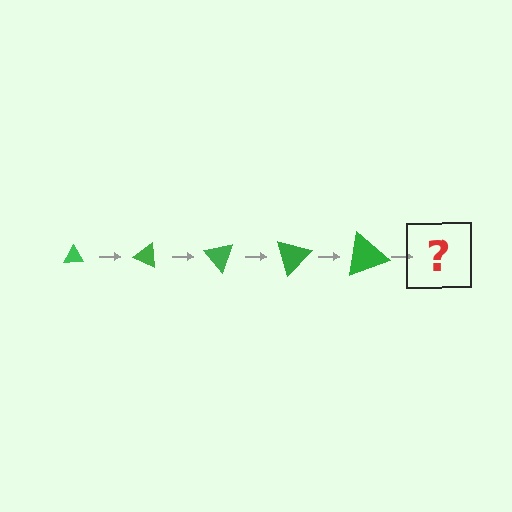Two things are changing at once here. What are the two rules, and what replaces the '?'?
The two rules are that the triangle grows larger each step and it rotates 25 degrees each step. The '?' should be a triangle, larger than the previous one and rotated 125 degrees from the start.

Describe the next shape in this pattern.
It should be a triangle, larger than the previous one and rotated 125 degrees from the start.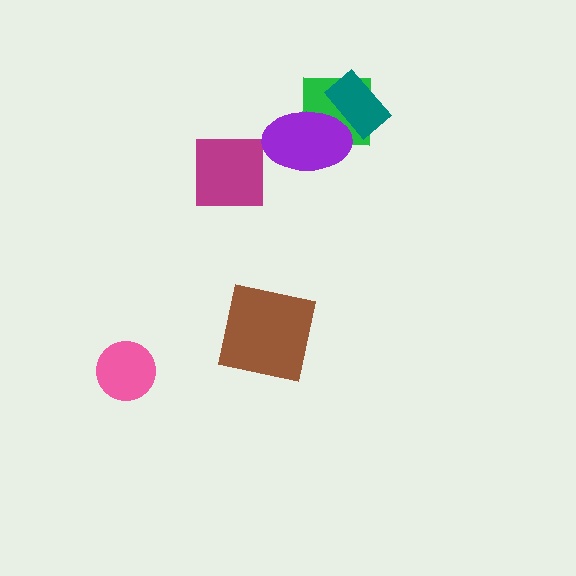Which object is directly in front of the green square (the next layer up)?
The purple ellipse is directly in front of the green square.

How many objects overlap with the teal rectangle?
2 objects overlap with the teal rectangle.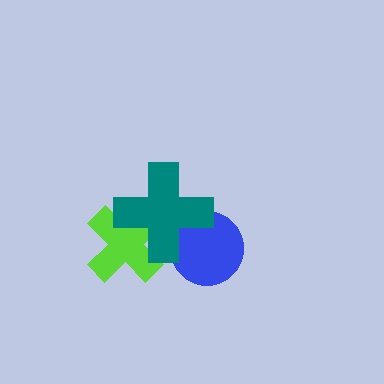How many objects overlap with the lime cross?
1 object overlaps with the lime cross.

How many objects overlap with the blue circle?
1 object overlaps with the blue circle.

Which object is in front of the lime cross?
The teal cross is in front of the lime cross.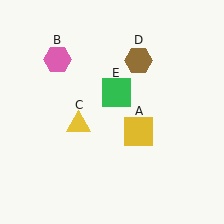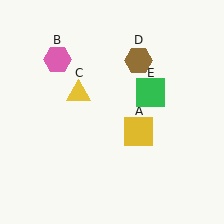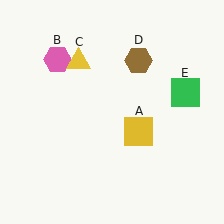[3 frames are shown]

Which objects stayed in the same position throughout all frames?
Yellow square (object A) and pink hexagon (object B) and brown hexagon (object D) remained stationary.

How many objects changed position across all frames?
2 objects changed position: yellow triangle (object C), green square (object E).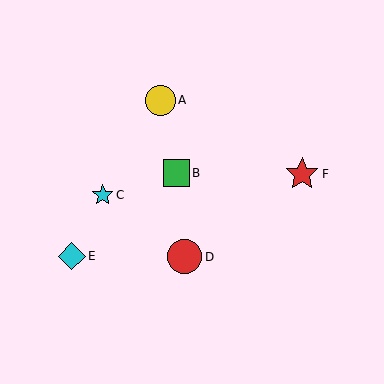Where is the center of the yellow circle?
The center of the yellow circle is at (160, 100).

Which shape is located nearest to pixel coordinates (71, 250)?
The cyan diamond (labeled E) at (72, 256) is nearest to that location.